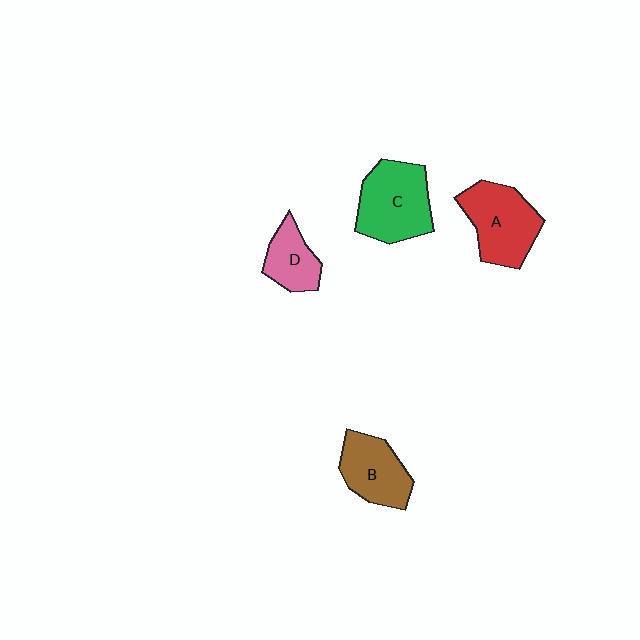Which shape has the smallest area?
Shape D (pink).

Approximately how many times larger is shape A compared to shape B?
Approximately 1.2 times.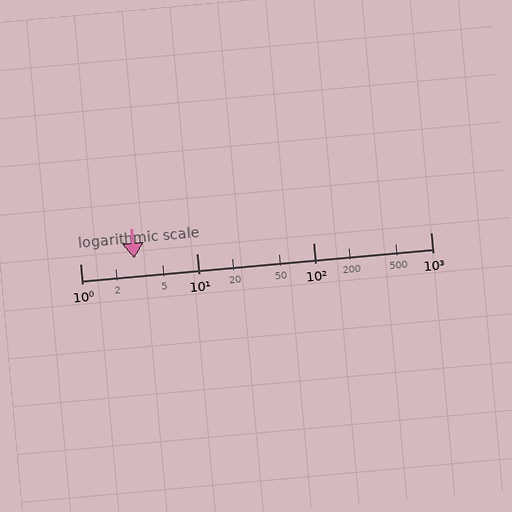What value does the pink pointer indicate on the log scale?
The pointer indicates approximately 2.9.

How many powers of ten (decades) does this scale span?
The scale spans 3 decades, from 1 to 1000.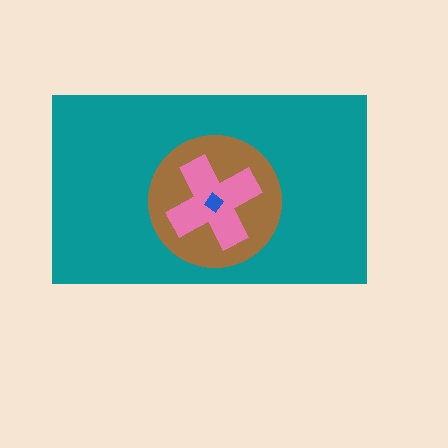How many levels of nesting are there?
4.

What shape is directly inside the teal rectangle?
The brown circle.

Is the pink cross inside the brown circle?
Yes.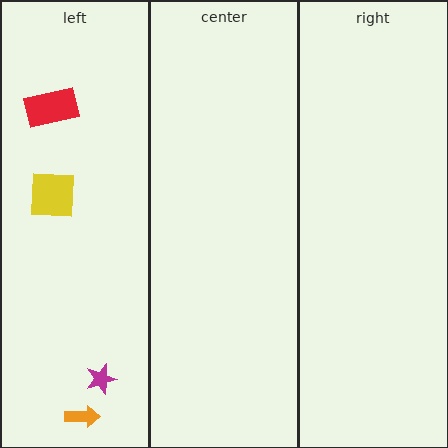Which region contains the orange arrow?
The left region.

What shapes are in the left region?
The magenta star, the orange arrow, the red rectangle, the yellow square.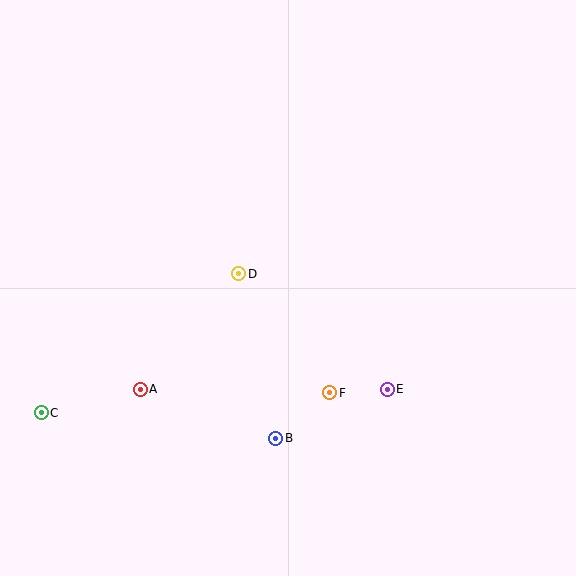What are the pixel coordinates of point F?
Point F is at (330, 393).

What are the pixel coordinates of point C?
Point C is at (41, 413).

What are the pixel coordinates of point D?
Point D is at (239, 274).